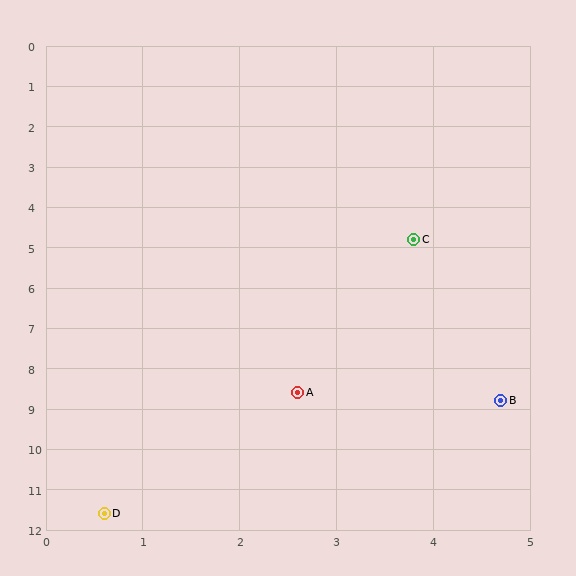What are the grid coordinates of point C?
Point C is at approximately (3.8, 4.8).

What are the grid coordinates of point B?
Point B is at approximately (4.7, 8.8).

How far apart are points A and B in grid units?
Points A and B are about 2.1 grid units apart.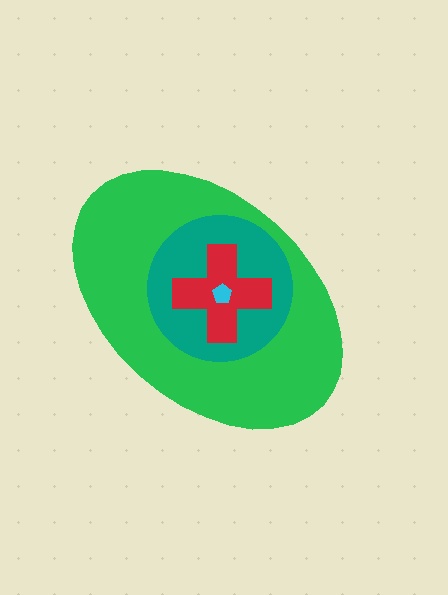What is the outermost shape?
The green ellipse.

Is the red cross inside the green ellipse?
Yes.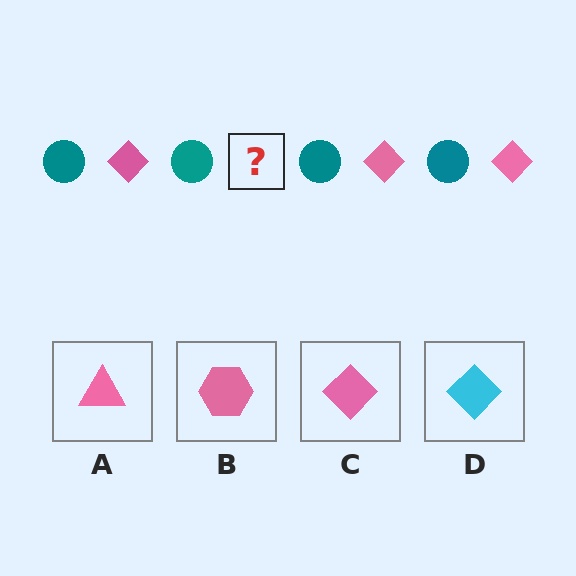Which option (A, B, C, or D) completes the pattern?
C.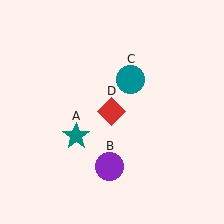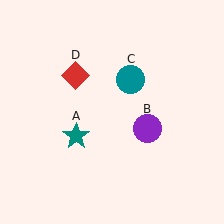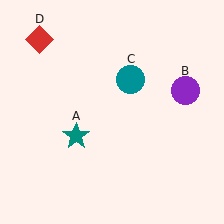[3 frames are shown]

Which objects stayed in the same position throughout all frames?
Teal star (object A) and teal circle (object C) remained stationary.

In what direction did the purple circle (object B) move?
The purple circle (object B) moved up and to the right.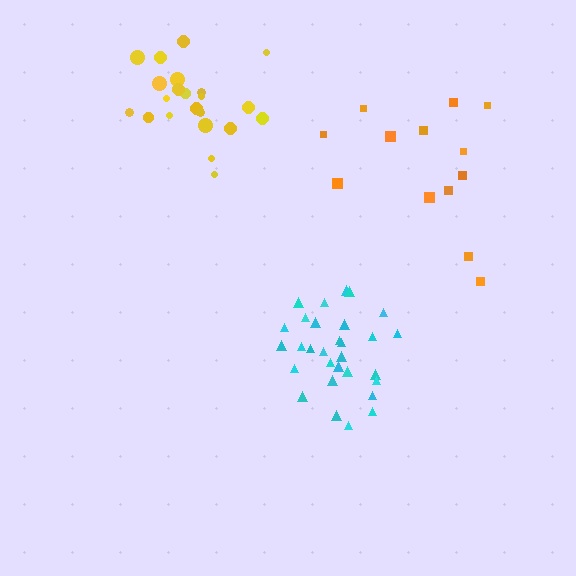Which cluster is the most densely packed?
Cyan.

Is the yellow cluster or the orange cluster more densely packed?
Yellow.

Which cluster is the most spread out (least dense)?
Orange.